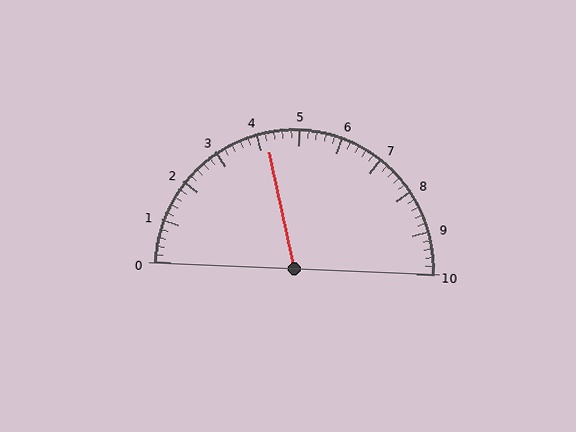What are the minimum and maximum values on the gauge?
The gauge ranges from 0 to 10.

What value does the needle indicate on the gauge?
The needle indicates approximately 4.2.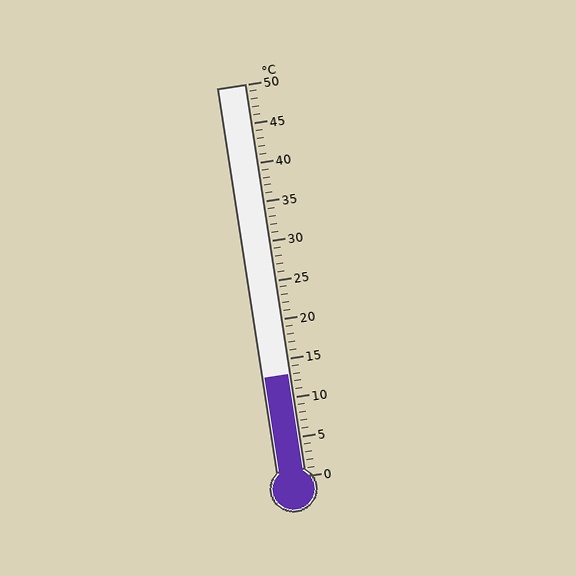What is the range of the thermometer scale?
The thermometer scale ranges from 0°C to 50°C.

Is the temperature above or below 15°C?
The temperature is below 15°C.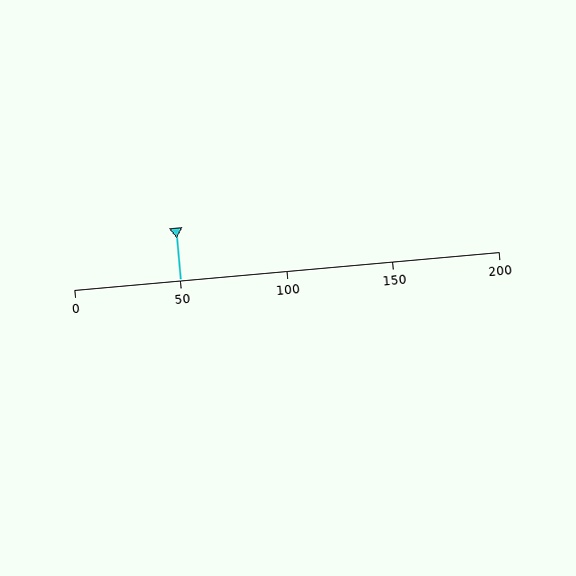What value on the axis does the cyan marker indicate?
The marker indicates approximately 50.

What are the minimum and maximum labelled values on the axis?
The axis runs from 0 to 200.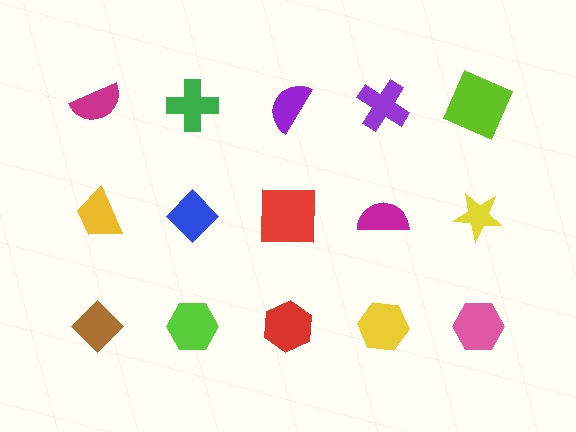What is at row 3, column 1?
A brown diamond.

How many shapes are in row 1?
5 shapes.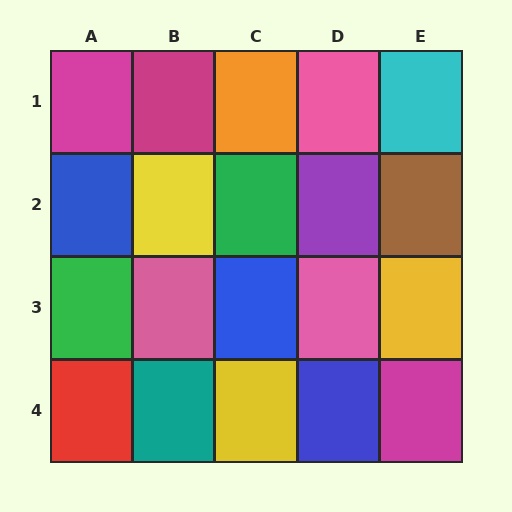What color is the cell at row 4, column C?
Yellow.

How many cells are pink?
3 cells are pink.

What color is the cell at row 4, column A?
Red.